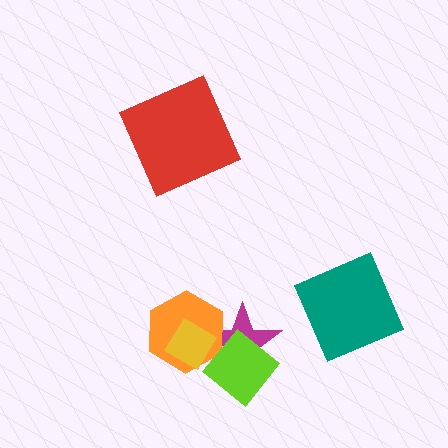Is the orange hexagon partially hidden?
Yes, it is partially covered by another shape.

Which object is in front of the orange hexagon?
The yellow diamond is in front of the orange hexagon.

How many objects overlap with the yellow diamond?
2 objects overlap with the yellow diamond.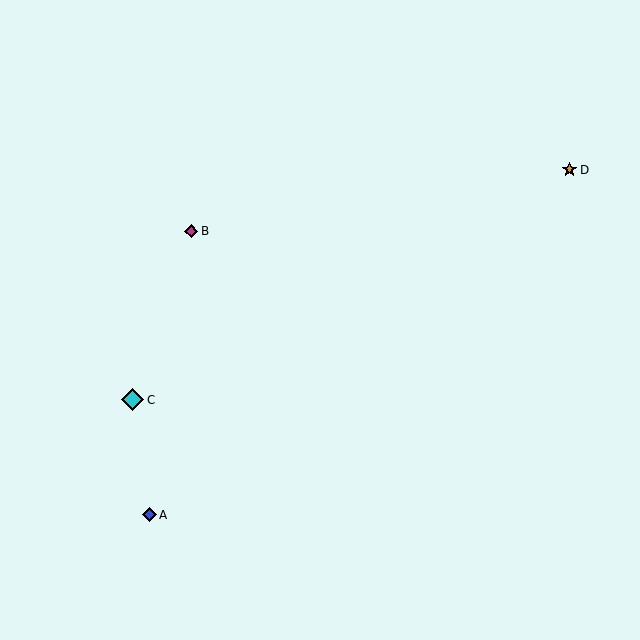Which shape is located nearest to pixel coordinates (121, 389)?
The cyan diamond (labeled C) at (133, 400) is nearest to that location.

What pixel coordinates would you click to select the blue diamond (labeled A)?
Click at (149, 515) to select the blue diamond A.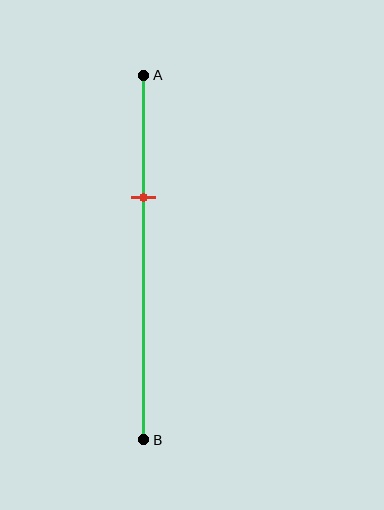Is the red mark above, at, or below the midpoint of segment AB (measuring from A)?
The red mark is above the midpoint of segment AB.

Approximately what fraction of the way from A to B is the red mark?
The red mark is approximately 35% of the way from A to B.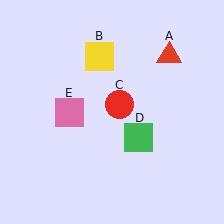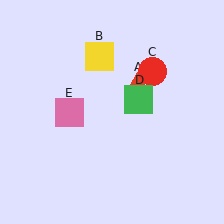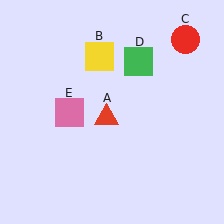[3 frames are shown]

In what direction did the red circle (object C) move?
The red circle (object C) moved up and to the right.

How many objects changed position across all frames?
3 objects changed position: red triangle (object A), red circle (object C), green square (object D).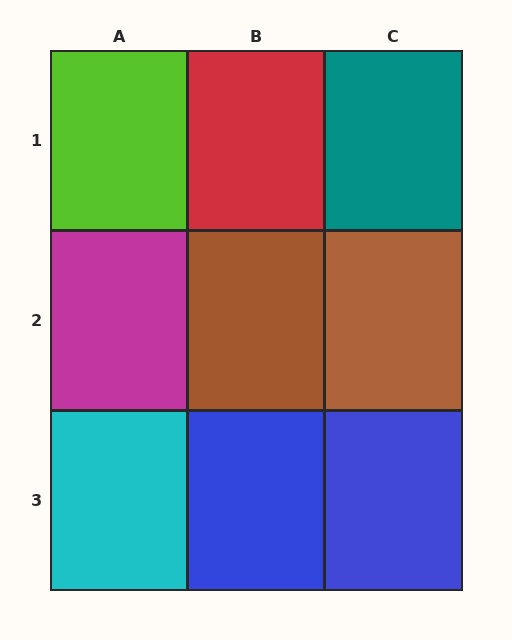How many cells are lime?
1 cell is lime.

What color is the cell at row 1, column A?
Lime.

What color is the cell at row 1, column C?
Teal.